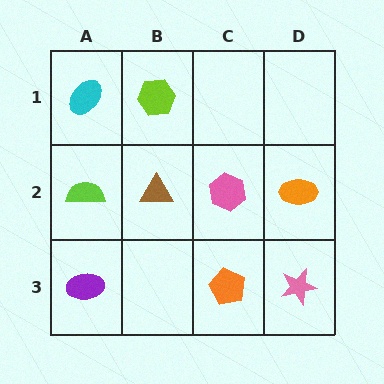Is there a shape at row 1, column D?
No, that cell is empty.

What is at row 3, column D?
A pink star.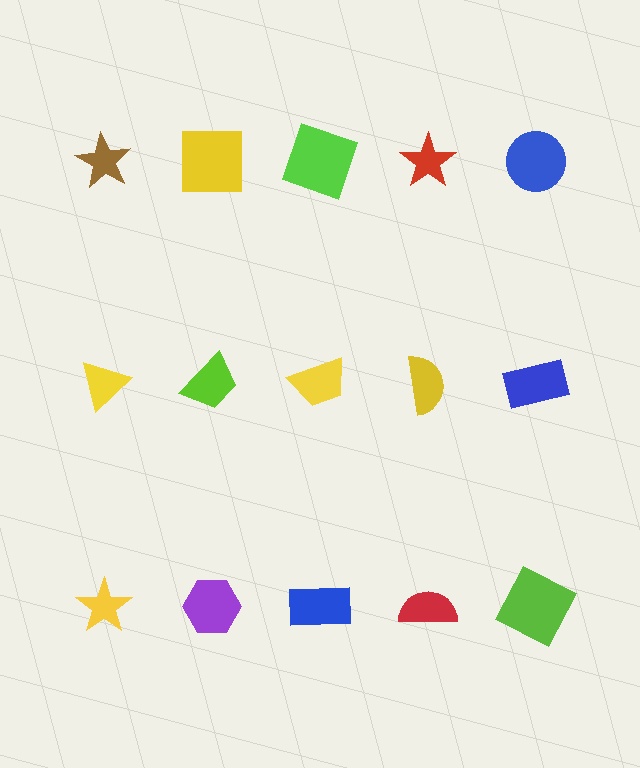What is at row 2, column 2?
A lime trapezoid.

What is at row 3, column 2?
A purple hexagon.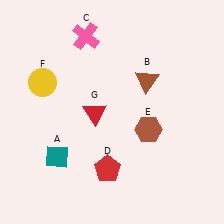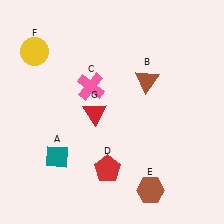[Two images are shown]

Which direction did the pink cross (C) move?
The pink cross (C) moved down.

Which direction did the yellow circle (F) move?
The yellow circle (F) moved up.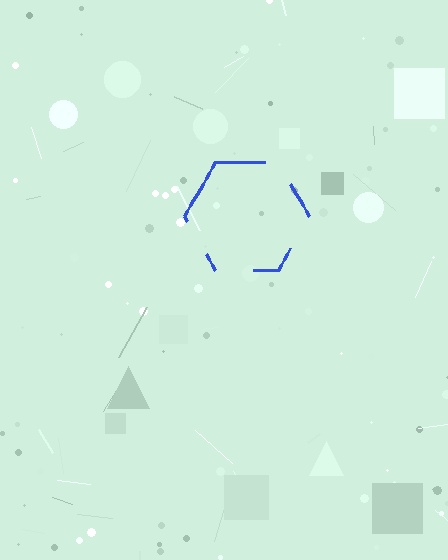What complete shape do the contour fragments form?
The contour fragments form a hexagon.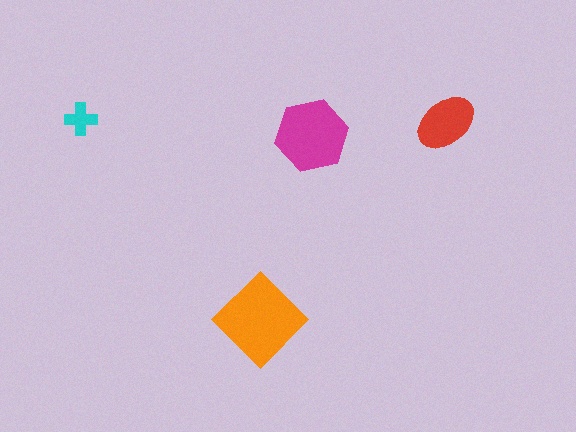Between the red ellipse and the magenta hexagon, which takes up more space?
The magenta hexagon.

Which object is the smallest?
The cyan cross.